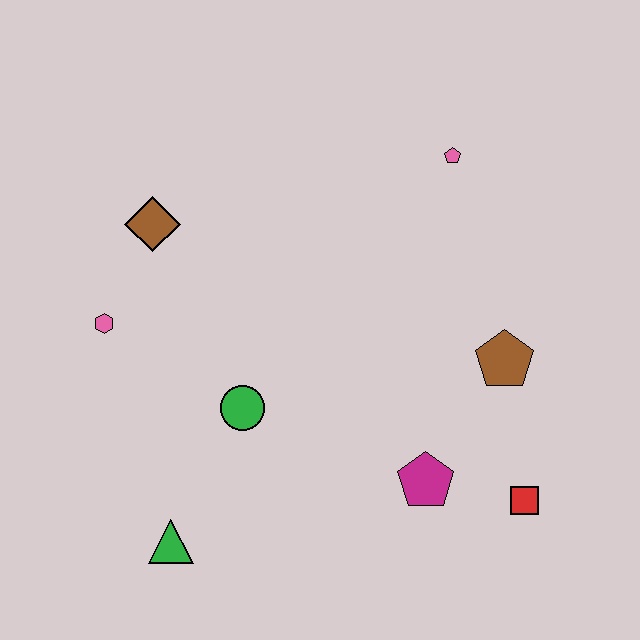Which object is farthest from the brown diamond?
The red square is farthest from the brown diamond.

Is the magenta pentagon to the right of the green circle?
Yes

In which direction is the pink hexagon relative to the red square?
The pink hexagon is to the left of the red square.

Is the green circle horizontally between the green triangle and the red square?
Yes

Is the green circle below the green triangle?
No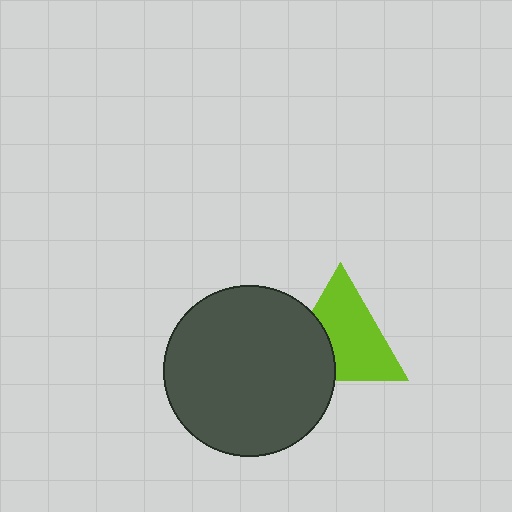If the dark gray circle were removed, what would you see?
You would see the complete lime triangle.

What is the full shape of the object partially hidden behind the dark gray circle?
The partially hidden object is a lime triangle.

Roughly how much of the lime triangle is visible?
Most of it is visible (roughly 68%).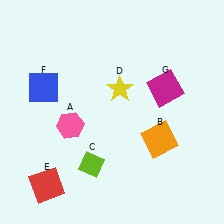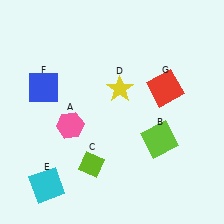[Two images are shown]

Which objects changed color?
B changed from orange to lime. E changed from red to cyan. G changed from magenta to red.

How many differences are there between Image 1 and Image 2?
There are 3 differences between the two images.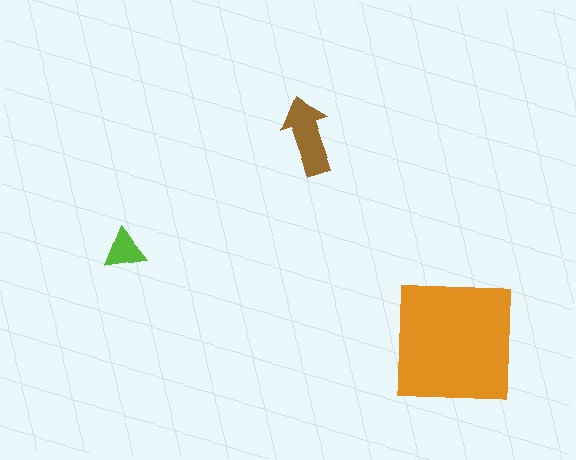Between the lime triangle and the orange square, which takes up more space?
The orange square.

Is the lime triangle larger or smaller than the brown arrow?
Smaller.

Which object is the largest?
The orange square.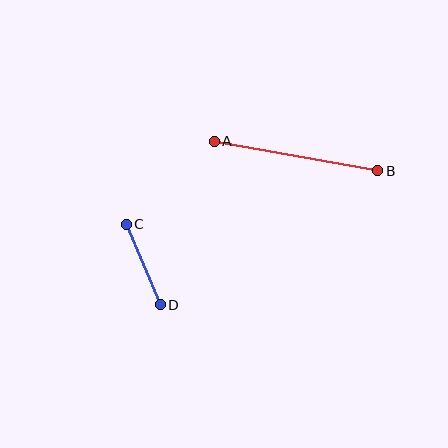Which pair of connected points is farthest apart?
Points A and B are farthest apart.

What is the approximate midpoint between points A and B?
The midpoint is at approximately (296, 156) pixels.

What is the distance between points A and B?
The distance is approximately 166 pixels.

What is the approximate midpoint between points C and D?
The midpoint is at approximately (143, 264) pixels.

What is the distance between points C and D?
The distance is approximately 88 pixels.